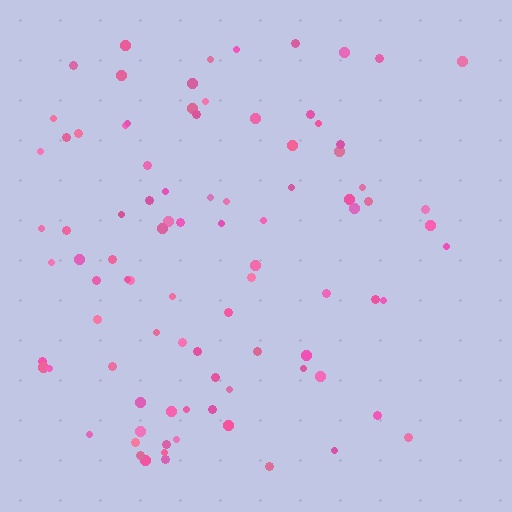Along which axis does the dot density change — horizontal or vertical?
Horizontal.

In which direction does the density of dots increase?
From right to left, with the left side densest.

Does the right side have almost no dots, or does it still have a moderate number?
Still a moderate number, just noticeably fewer than the left.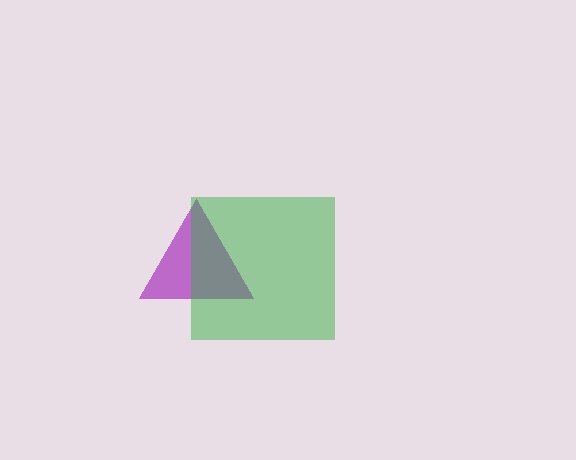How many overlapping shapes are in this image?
There are 2 overlapping shapes in the image.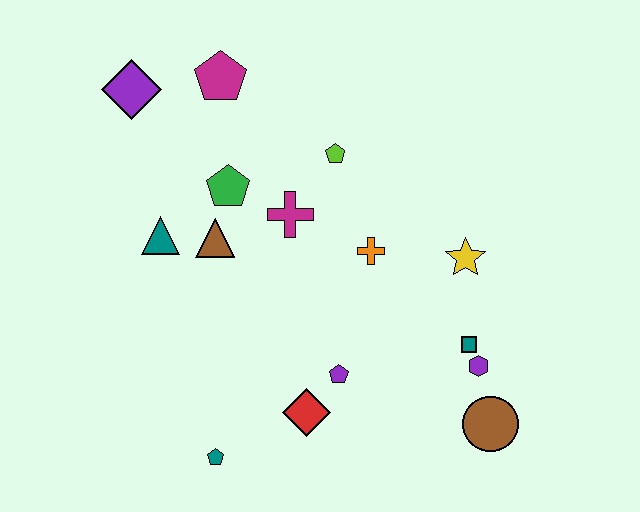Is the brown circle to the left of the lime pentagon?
No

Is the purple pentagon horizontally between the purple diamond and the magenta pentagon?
No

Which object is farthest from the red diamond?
The purple diamond is farthest from the red diamond.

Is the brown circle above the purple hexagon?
No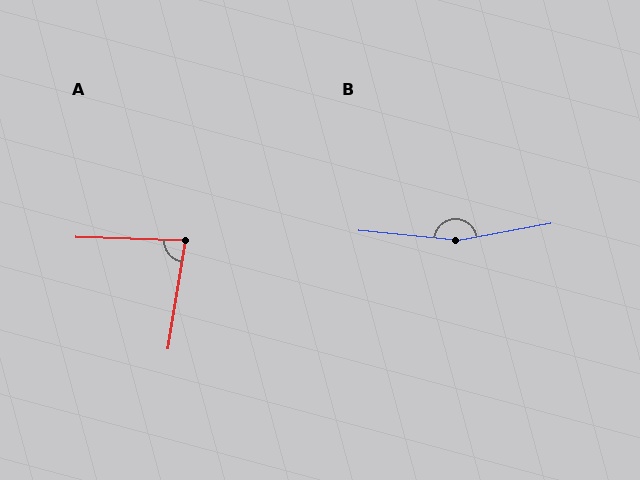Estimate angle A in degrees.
Approximately 83 degrees.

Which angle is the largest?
B, at approximately 164 degrees.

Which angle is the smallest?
A, at approximately 83 degrees.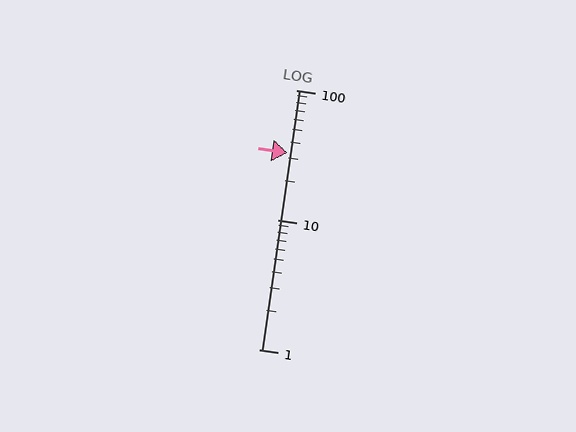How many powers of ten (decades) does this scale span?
The scale spans 2 decades, from 1 to 100.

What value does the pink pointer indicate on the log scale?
The pointer indicates approximately 33.